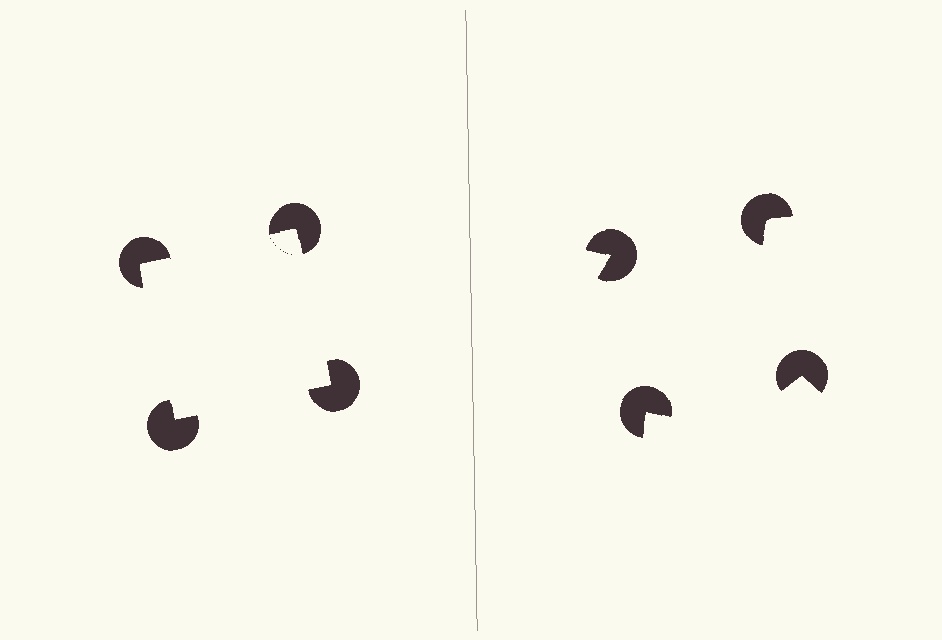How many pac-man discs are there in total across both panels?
8 — 4 on each side.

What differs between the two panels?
The pac-man discs are positioned identically on both sides; only the wedge orientations differ. On the left they align to a square; on the right they are misaligned.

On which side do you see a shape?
An illusory square appears on the left side. On the right side the wedge cuts are rotated, so no coherent shape forms.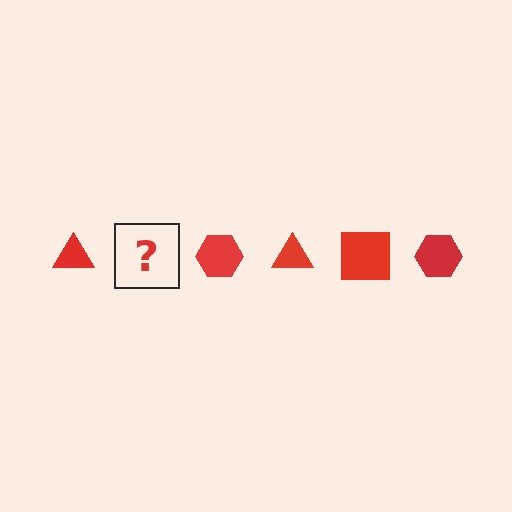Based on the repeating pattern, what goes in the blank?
The blank should be a red square.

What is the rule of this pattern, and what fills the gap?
The rule is that the pattern cycles through triangle, square, hexagon shapes in red. The gap should be filled with a red square.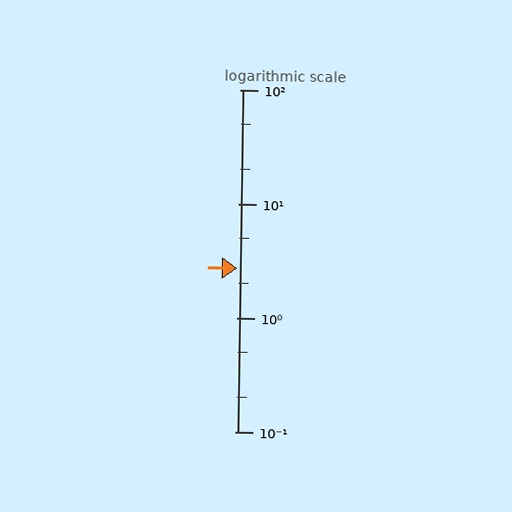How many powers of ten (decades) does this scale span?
The scale spans 3 decades, from 0.1 to 100.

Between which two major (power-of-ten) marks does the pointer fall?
The pointer is between 1 and 10.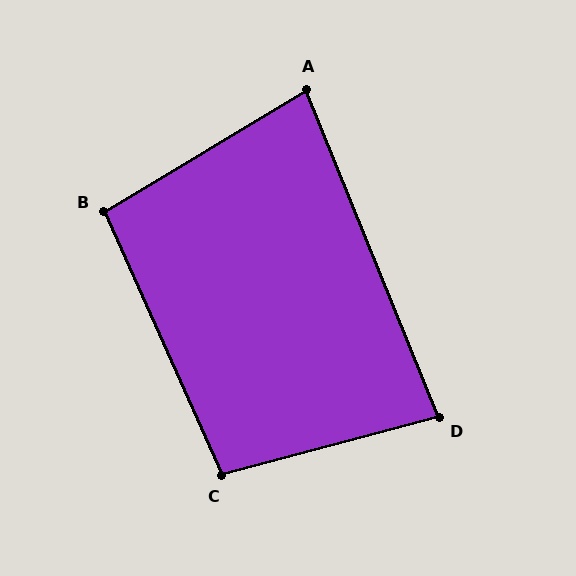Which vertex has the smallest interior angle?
A, at approximately 81 degrees.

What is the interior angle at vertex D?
Approximately 83 degrees (acute).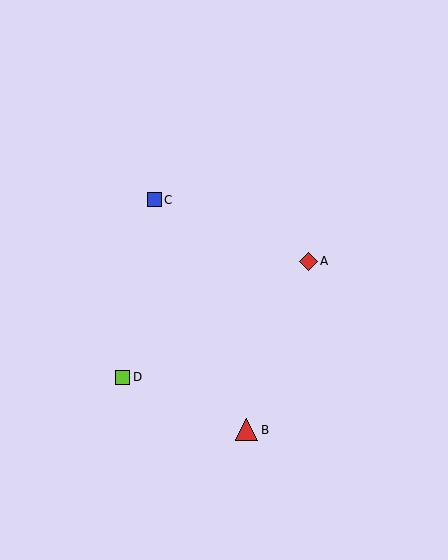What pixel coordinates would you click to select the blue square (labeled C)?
Click at (154, 200) to select the blue square C.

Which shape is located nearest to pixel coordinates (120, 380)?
The lime square (labeled D) at (122, 377) is nearest to that location.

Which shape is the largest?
The red triangle (labeled B) is the largest.